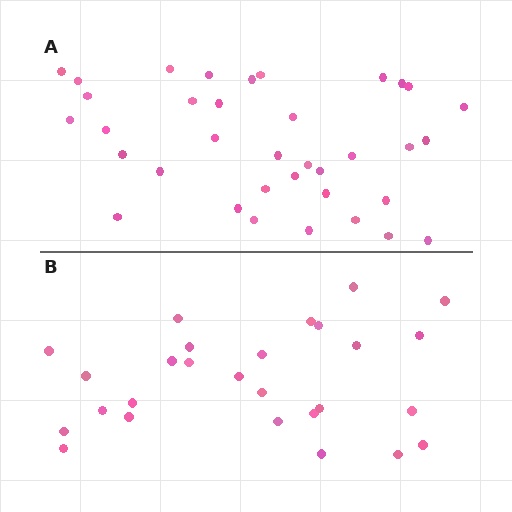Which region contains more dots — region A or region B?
Region A (the top region) has more dots.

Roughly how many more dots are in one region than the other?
Region A has roughly 8 or so more dots than region B.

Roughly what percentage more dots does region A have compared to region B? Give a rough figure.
About 35% more.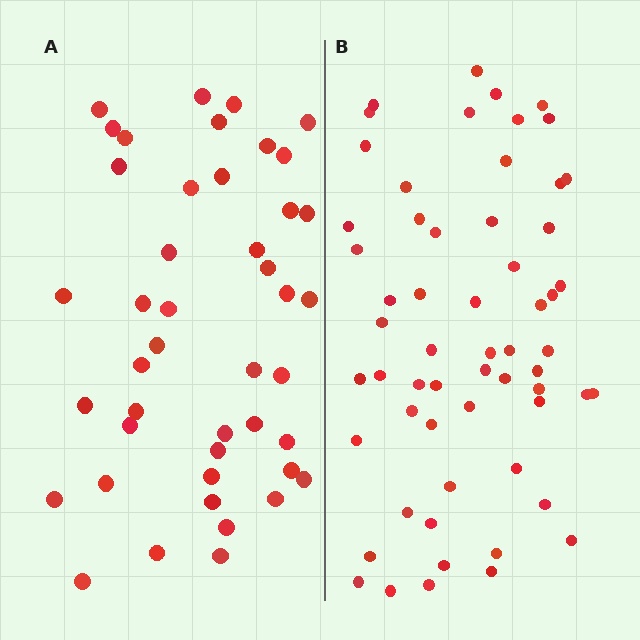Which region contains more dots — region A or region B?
Region B (the right region) has more dots.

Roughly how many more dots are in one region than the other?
Region B has approximately 15 more dots than region A.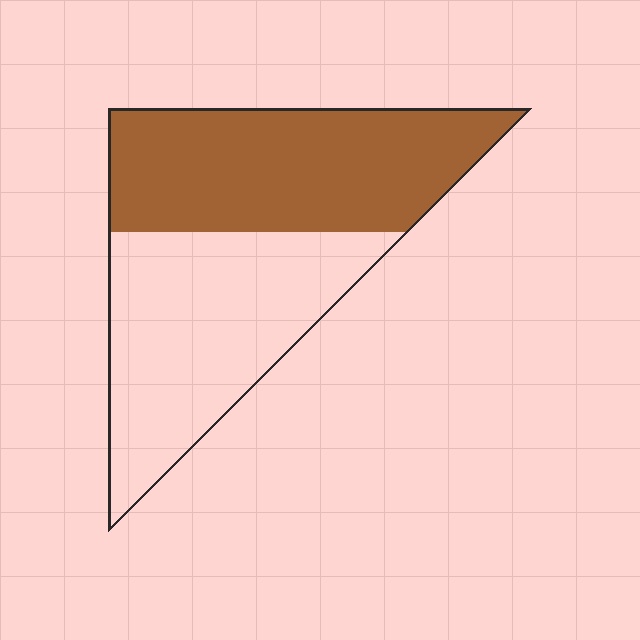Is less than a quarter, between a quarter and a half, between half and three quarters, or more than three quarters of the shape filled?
Between a quarter and a half.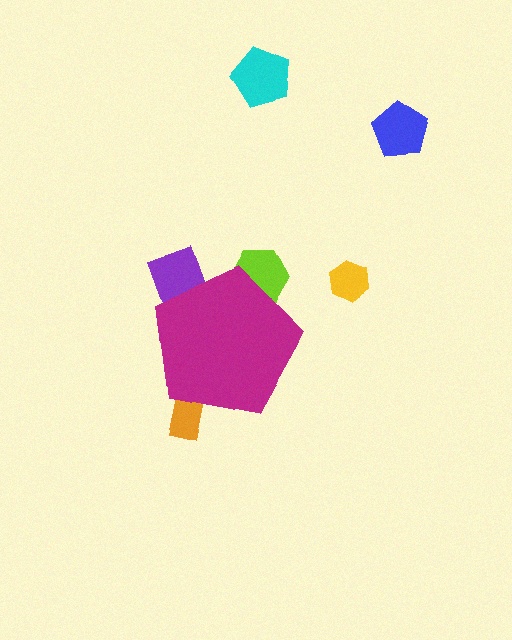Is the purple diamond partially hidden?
Yes, the purple diamond is partially hidden behind the magenta pentagon.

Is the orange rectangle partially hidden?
Yes, the orange rectangle is partially hidden behind the magenta pentagon.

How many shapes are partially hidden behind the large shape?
3 shapes are partially hidden.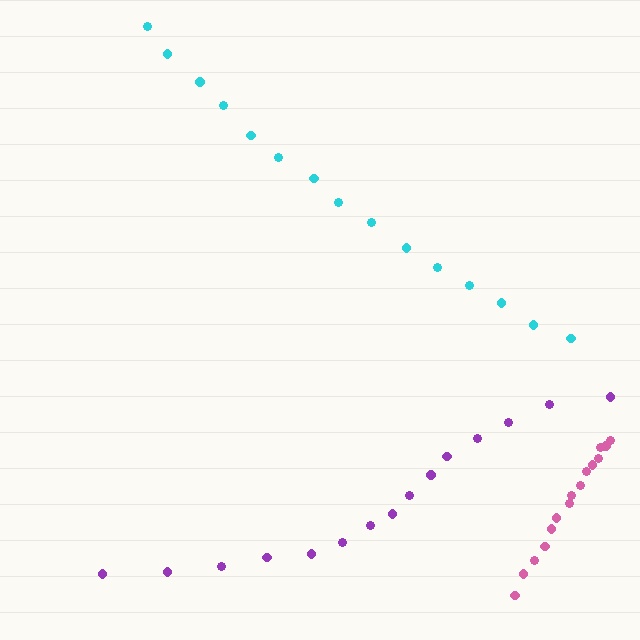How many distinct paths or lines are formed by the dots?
There are 3 distinct paths.